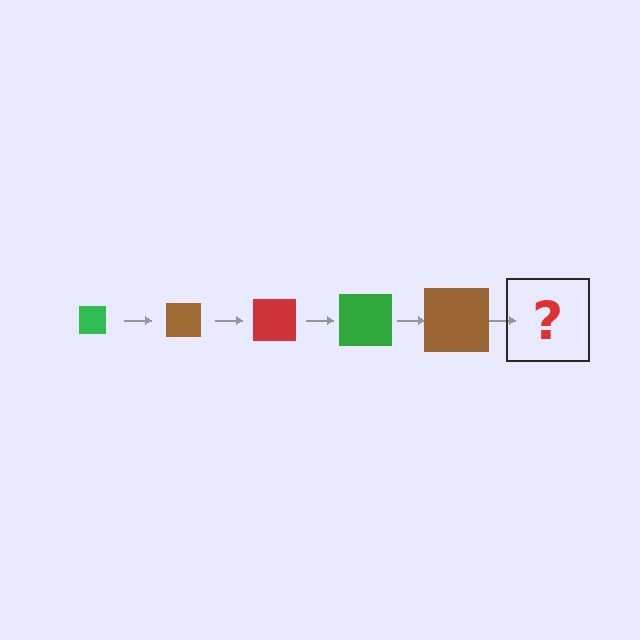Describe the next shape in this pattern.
It should be a red square, larger than the previous one.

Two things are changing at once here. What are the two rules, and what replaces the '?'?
The two rules are that the square grows larger each step and the color cycles through green, brown, and red. The '?' should be a red square, larger than the previous one.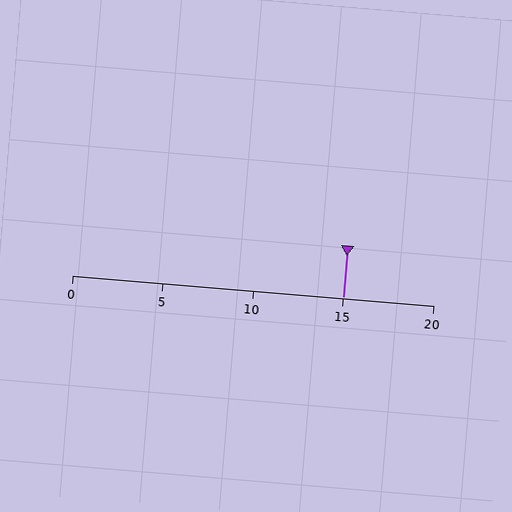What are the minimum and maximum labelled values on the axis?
The axis runs from 0 to 20.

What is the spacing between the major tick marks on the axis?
The major ticks are spaced 5 apart.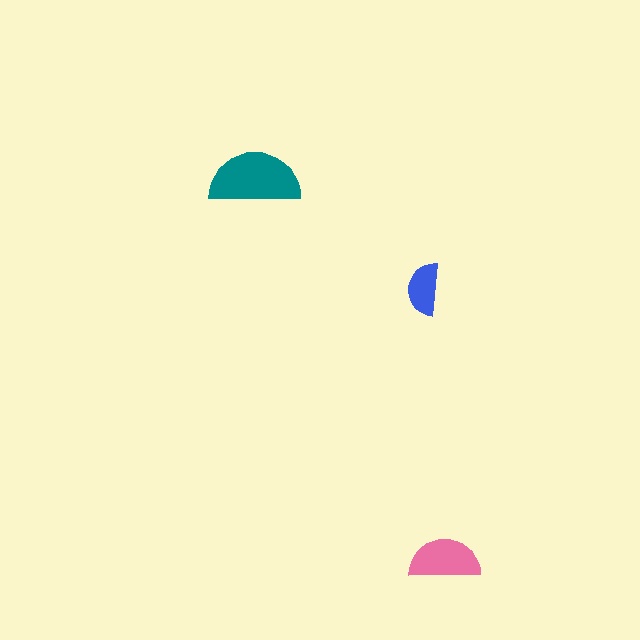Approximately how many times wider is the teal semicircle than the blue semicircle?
About 1.5 times wider.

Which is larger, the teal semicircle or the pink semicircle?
The teal one.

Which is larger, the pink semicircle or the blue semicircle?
The pink one.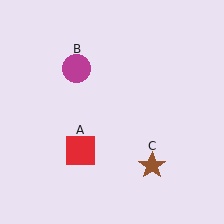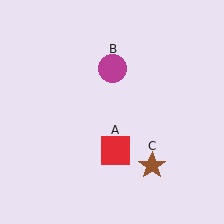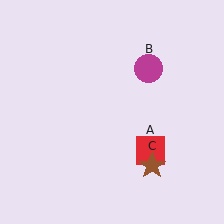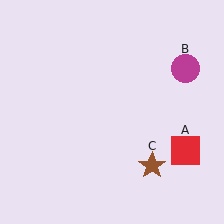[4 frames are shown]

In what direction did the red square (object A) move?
The red square (object A) moved right.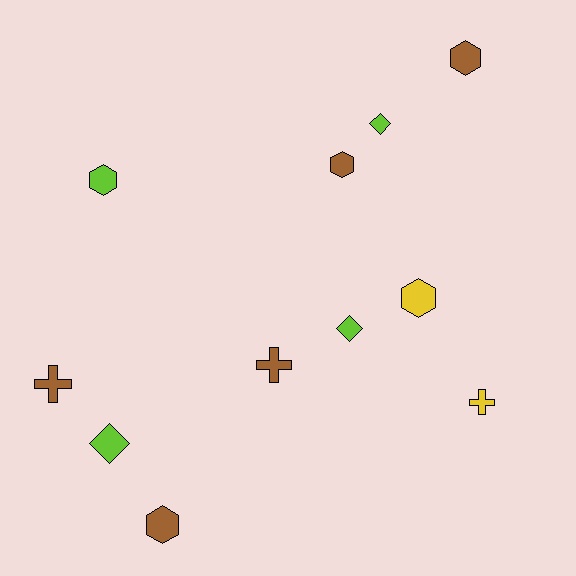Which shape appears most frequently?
Hexagon, with 5 objects.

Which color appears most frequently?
Brown, with 5 objects.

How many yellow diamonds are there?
There are no yellow diamonds.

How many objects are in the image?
There are 11 objects.